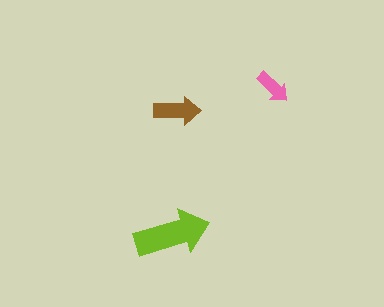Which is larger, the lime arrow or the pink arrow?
The lime one.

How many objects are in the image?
There are 3 objects in the image.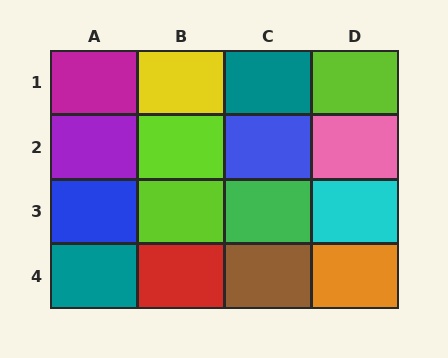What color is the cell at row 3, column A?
Blue.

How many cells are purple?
1 cell is purple.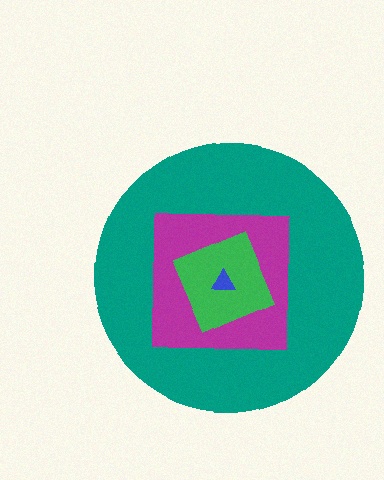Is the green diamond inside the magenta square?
Yes.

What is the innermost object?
The blue triangle.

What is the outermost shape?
The teal circle.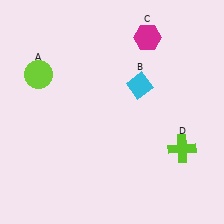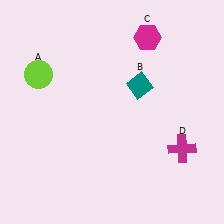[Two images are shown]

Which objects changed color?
B changed from cyan to teal. D changed from lime to magenta.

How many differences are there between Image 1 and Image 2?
There are 2 differences between the two images.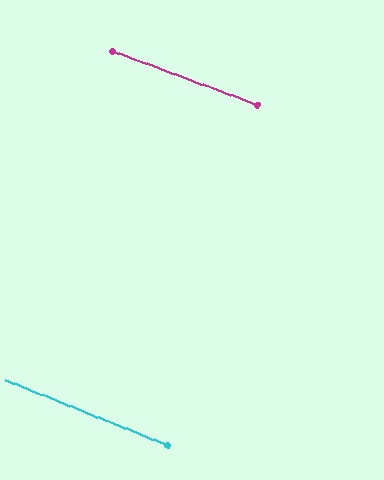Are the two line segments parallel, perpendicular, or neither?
Parallel — their directions differ by only 1.5°.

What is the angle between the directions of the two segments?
Approximately 1 degree.